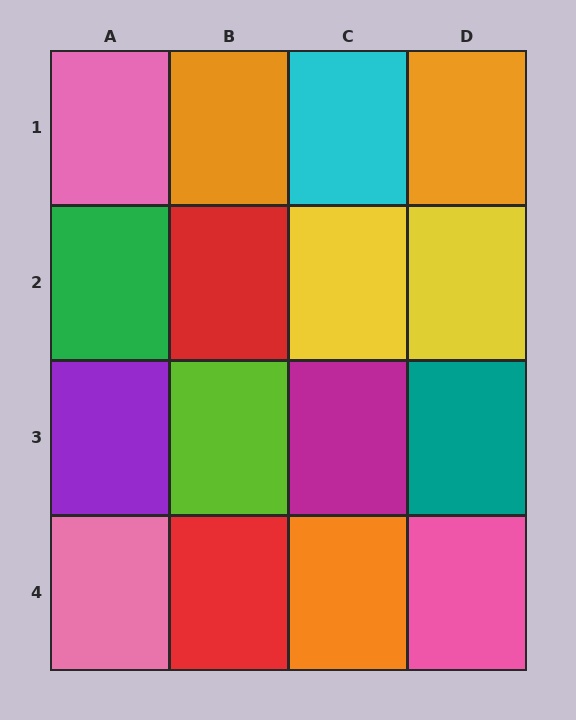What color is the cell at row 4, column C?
Orange.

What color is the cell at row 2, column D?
Yellow.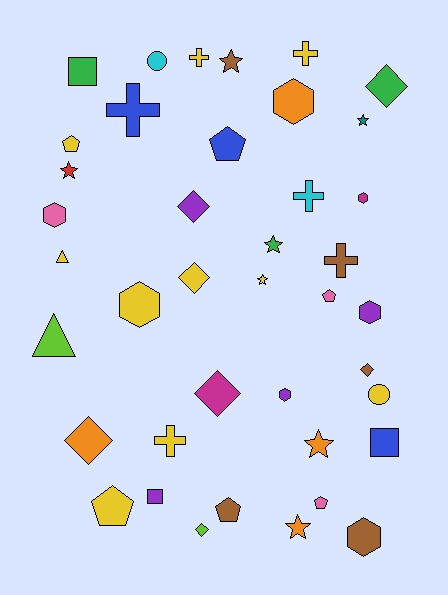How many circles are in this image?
There are 2 circles.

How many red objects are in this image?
There is 1 red object.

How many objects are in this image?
There are 40 objects.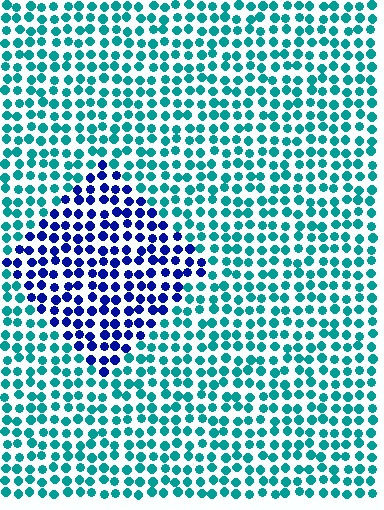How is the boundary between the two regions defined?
The boundary is defined purely by a slight shift in hue (about 58 degrees). Spacing, size, and orientation are identical on both sides.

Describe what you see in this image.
The image is filled with small teal elements in a uniform arrangement. A diamond-shaped region is visible where the elements are tinted to a slightly different hue, forming a subtle color boundary.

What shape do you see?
I see a diamond.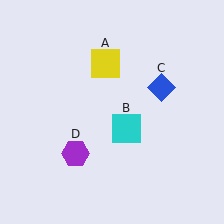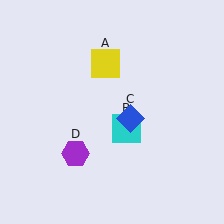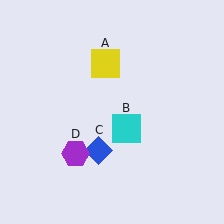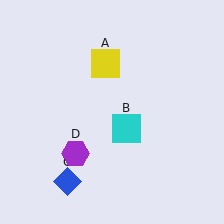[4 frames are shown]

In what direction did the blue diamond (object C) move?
The blue diamond (object C) moved down and to the left.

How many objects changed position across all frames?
1 object changed position: blue diamond (object C).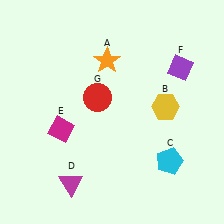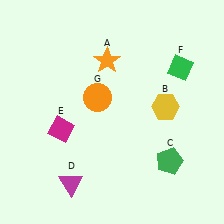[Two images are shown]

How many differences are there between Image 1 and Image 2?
There are 3 differences between the two images.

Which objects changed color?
C changed from cyan to green. F changed from purple to green. G changed from red to orange.